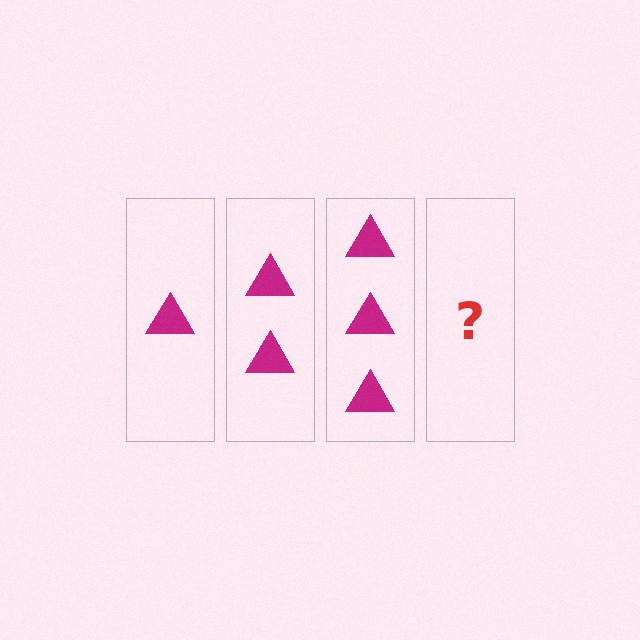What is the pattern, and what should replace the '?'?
The pattern is that each step adds one more triangle. The '?' should be 4 triangles.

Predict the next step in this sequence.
The next step is 4 triangles.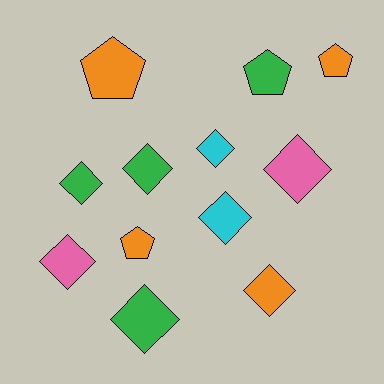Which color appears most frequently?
Orange, with 4 objects.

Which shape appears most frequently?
Diamond, with 8 objects.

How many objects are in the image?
There are 12 objects.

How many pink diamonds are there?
There are 2 pink diamonds.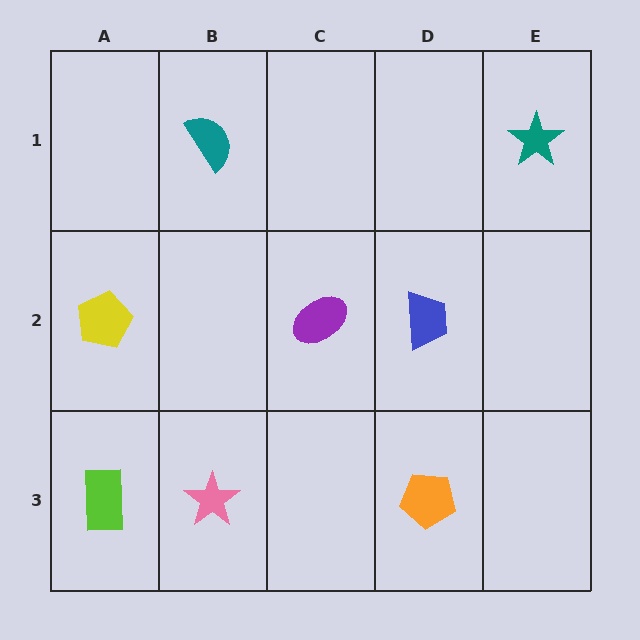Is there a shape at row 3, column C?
No, that cell is empty.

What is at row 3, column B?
A pink star.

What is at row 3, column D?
An orange pentagon.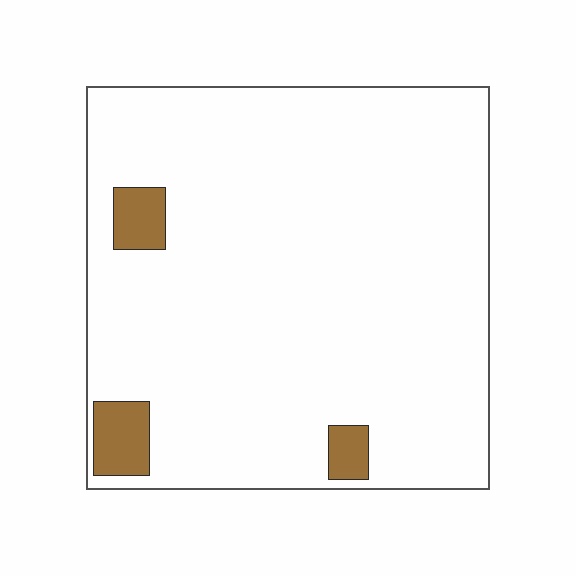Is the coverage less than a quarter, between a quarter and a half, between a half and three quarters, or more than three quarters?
Less than a quarter.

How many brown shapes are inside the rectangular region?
3.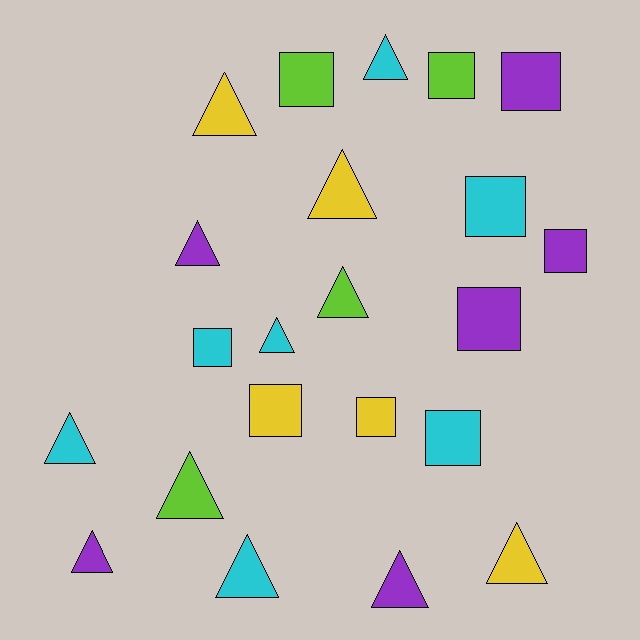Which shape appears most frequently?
Triangle, with 12 objects.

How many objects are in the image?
There are 22 objects.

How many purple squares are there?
There are 3 purple squares.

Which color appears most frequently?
Cyan, with 7 objects.